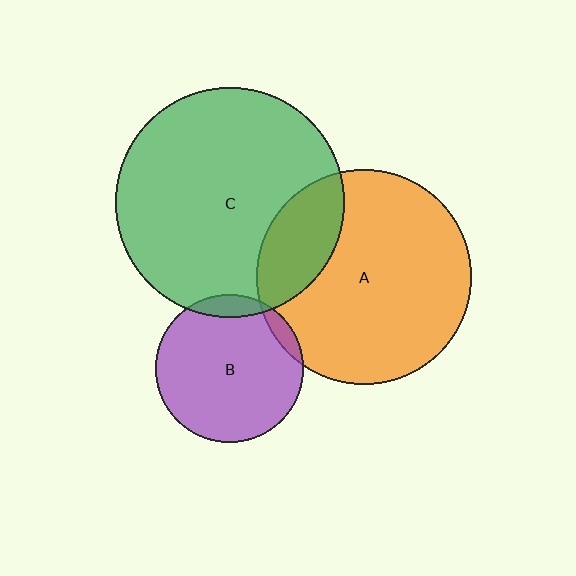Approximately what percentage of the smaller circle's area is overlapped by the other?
Approximately 20%.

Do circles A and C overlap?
Yes.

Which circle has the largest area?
Circle C (green).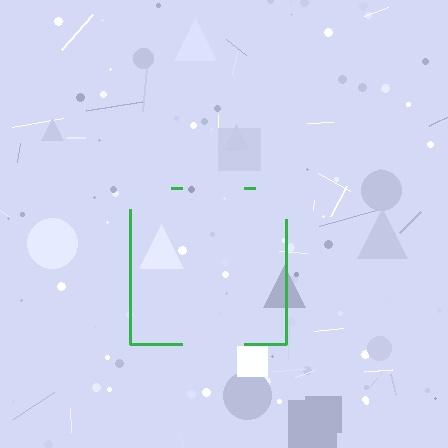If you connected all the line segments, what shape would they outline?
They would outline a square.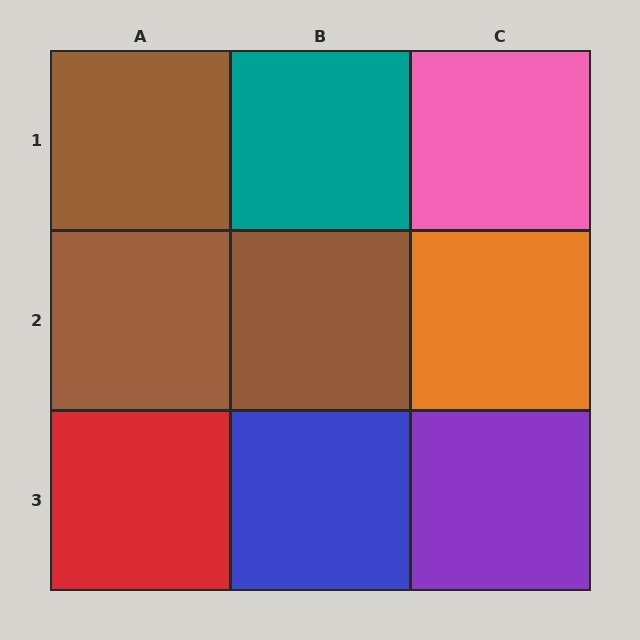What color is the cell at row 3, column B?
Blue.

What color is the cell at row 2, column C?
Orange.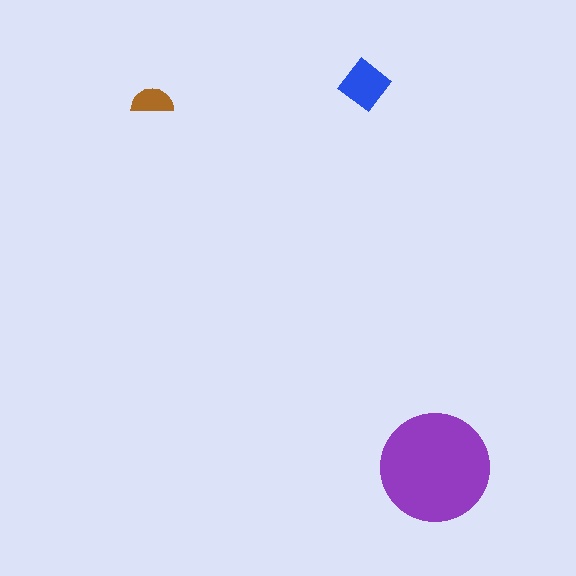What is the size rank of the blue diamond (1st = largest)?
2nd.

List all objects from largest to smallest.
The purple circle, the blue diamond, the brown semicircle.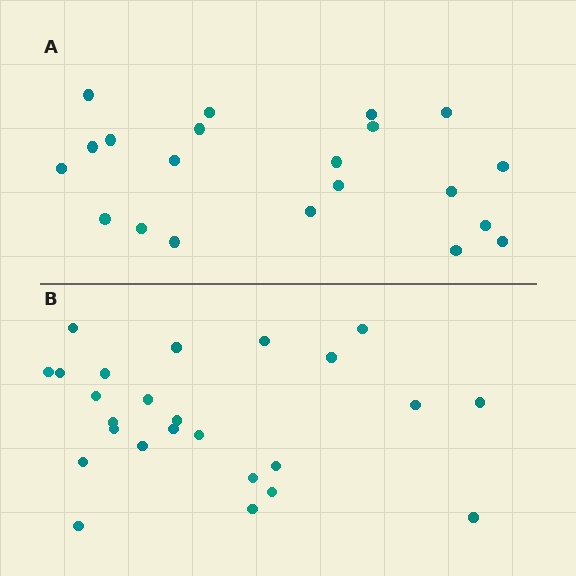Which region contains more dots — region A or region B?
Region B (the bottom region) has more dots.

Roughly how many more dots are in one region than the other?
Region B has about 4 more dots than region A.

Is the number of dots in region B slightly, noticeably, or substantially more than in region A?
Region B has only slightly more — the two regions are fairly close. The ratio is roughly 1.2 to 1.